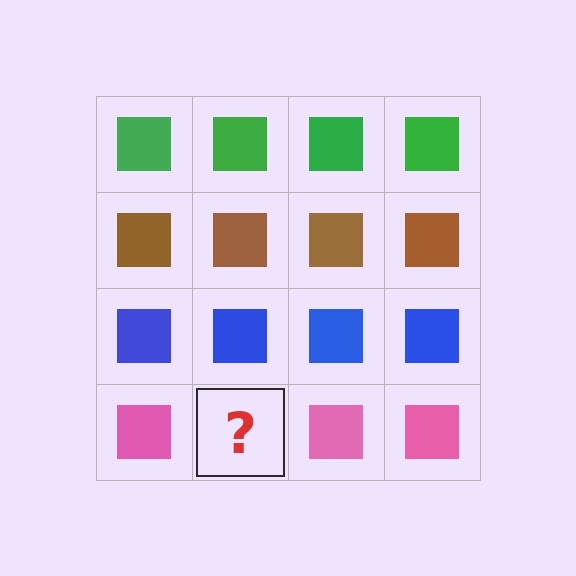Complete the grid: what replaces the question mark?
The question mark should be replaced with a pink square.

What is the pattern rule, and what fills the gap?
The rule is that each row has a consistent color. The gap should be filled with a pink square.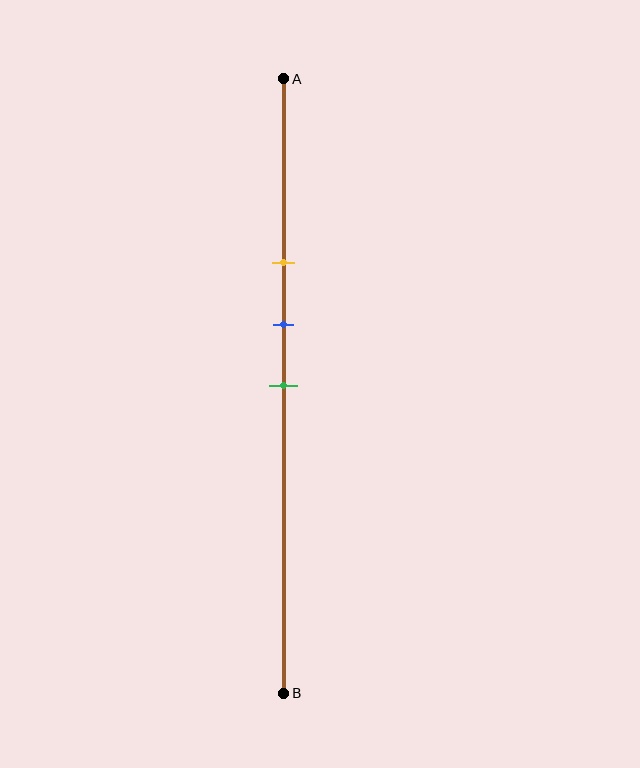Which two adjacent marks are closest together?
The blue and green marks are the closest adjacent pair.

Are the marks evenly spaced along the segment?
Yes, the marks are approximately evenly spaced.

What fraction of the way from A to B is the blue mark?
The blue mark is approximately 40% (0.4) of the way from A to B.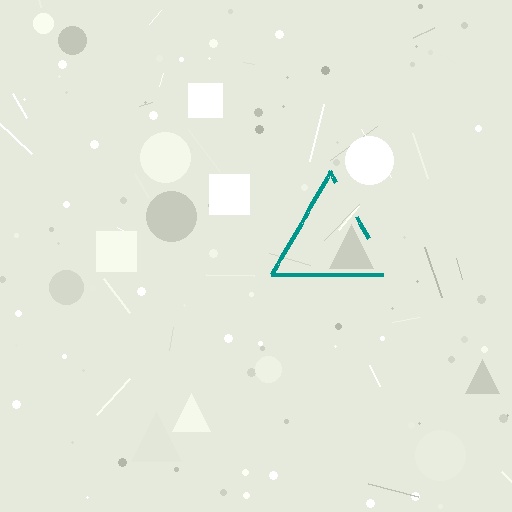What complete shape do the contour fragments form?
The contour fragments form a triangle.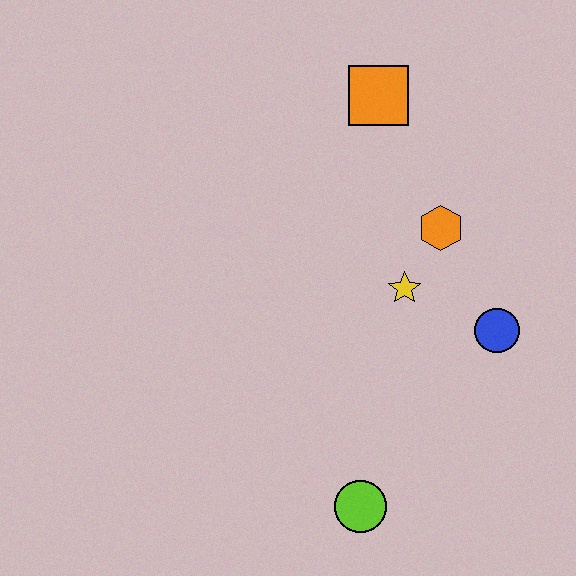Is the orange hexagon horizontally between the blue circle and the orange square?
Yes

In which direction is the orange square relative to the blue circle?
The orange square is above the blue circle.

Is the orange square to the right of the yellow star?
No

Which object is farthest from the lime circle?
The orange square is farthest from the lime circle.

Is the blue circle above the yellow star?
No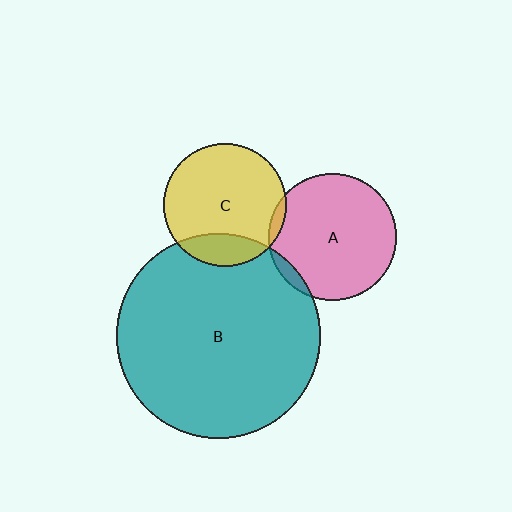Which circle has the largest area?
Circle B (teal).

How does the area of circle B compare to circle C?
Approximately 2.8 times.